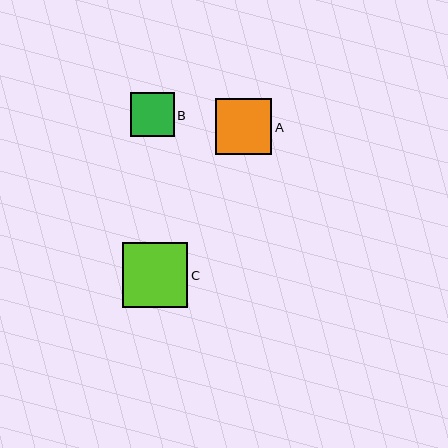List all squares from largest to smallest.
From largest to smallest: C, A, B.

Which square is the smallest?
Square B is the smallest with a size of approximately 43 pixels.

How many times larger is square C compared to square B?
Square C is approximately 1.5 times the size of square B.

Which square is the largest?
Square C is the largest with a size of approximately 66 pixels.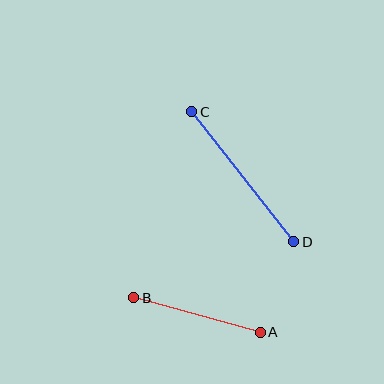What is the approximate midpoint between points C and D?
The midpoint is at approximately (243, 177) pixels.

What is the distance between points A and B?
The distance is approximately 131 pixels.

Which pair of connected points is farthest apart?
Points C and D are farthest apart.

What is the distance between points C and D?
The distance is approximately 165 pixels.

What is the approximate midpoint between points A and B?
The midpoint is at approximately (197, 315) pixels.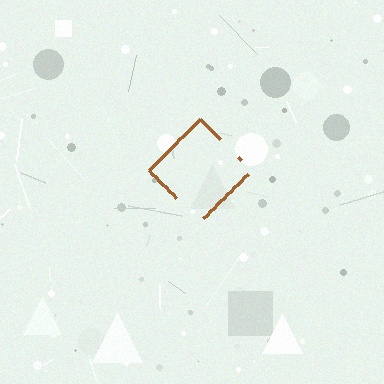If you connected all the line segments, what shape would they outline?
They would outline a diamond.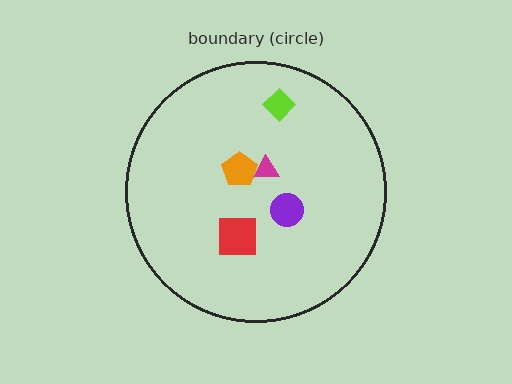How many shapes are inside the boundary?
5 inside, 0 outside.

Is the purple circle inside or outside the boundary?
Inside.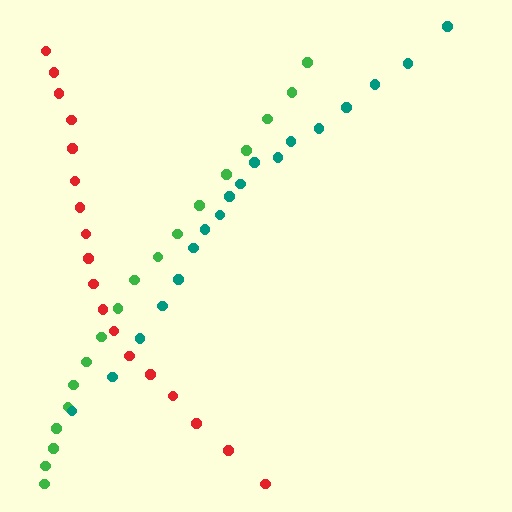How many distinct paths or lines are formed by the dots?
There are 3 distinct paths.